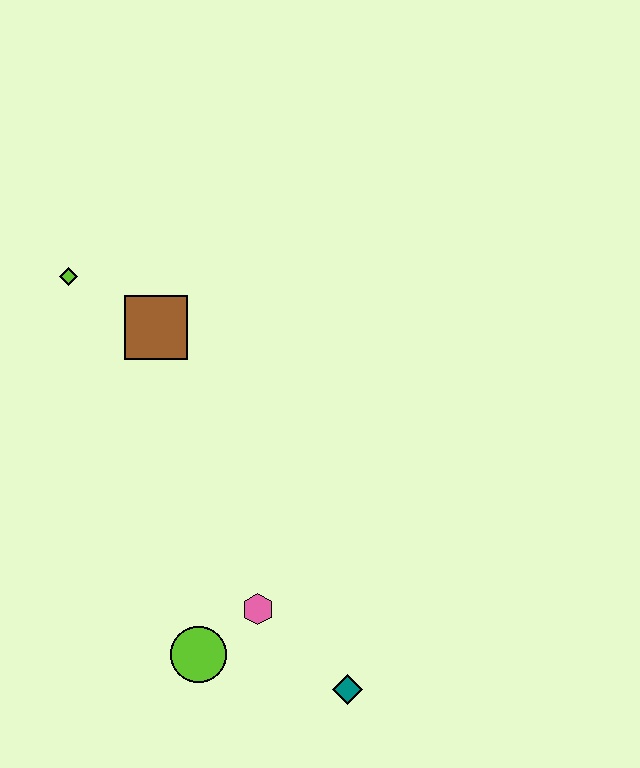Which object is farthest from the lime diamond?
The teal diamond is farthest from the lime diamond.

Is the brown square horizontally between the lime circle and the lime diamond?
Yes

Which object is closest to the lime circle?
The pink hexagon is closest to the lime circle.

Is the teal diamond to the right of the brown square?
Yes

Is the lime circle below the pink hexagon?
Yes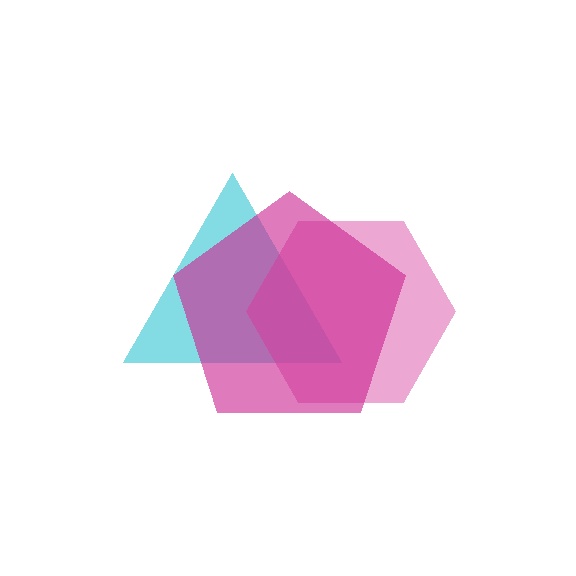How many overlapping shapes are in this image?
There are 3 overlapping shapes in the image.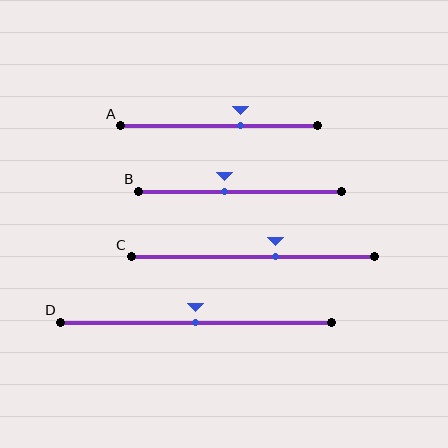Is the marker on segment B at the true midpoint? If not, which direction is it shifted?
No, the marker on segment B is shifted to the left by about 8% of the segment length.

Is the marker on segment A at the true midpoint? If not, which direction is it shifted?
No, the marker on segment A is shifted to the right by about 11% of the segment length.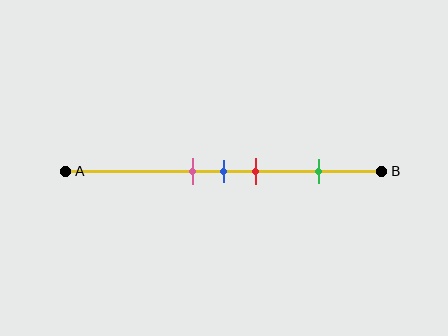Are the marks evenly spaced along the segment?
No, the marks are not evenly spaced.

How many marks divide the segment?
There are 4 marks dividing the segment.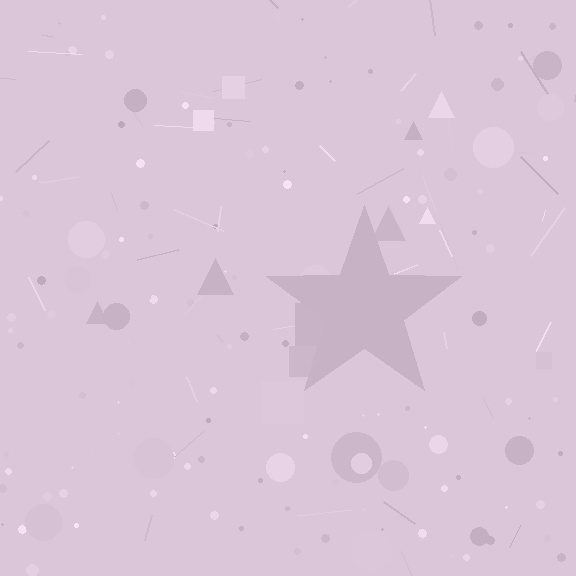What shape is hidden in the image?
A star is hidden in the image.